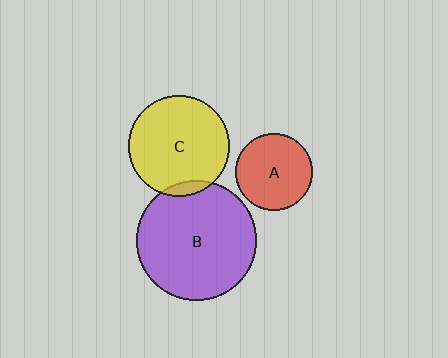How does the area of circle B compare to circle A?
Approximately 2.4 times.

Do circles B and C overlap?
Yes.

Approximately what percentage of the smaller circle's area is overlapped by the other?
Approximately 5%.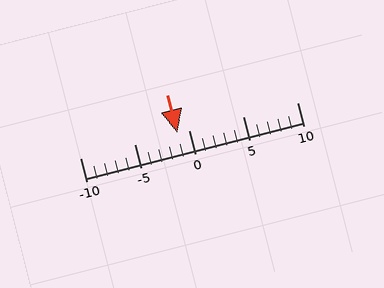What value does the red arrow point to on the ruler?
The red arrow points to approximately -1.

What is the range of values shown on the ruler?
The ruler shows values from -10 to 10.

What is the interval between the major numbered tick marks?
The major tick marks are spaced 5 units apart.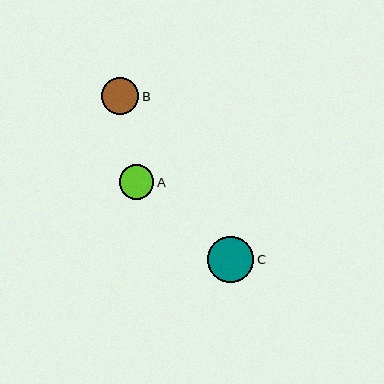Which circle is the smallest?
Circle A is the smallest with a size of approximately 35 pixels.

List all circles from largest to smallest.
From largest to smallest: C, B, A.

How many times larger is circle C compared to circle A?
Circle C is approximately 1.3 times the size of circle A.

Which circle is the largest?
Circle C is the largest with a size of approximately 47 pixels.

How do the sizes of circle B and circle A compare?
Circle B and circle A are approximately the same size.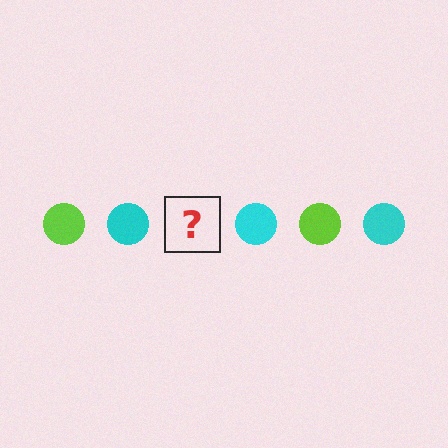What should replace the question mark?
The question mark should be replaced with a lime circle.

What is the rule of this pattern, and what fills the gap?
The rule is that the pattern cycles through lime, cyan circles. The gap should be filled with a lime circle.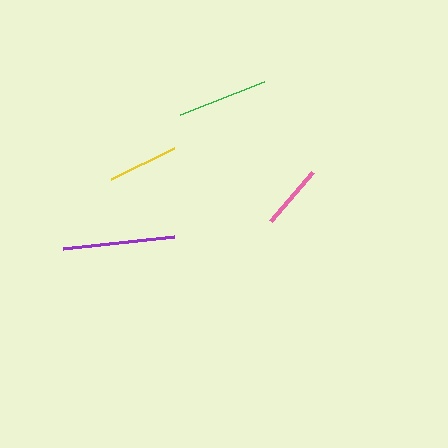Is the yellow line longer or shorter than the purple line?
The purple line is longer than the yellow line.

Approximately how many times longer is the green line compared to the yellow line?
The green line is approximately 1.3 times the length of the yellow line.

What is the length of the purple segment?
The purple segment is approximately 112 pixels long.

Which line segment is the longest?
The purple line is the longest at approximately 112 pixels.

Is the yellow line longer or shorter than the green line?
The green line is longer than the yellow line.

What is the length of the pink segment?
The pink segment is approximately 65 pixels long.